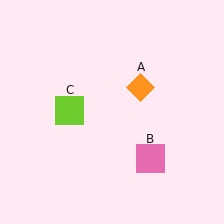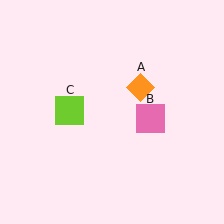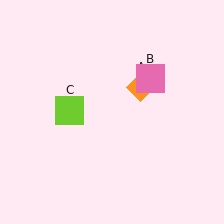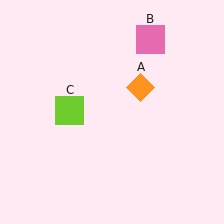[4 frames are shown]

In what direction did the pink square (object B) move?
The pink square (object B) moved up.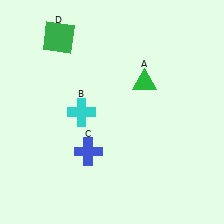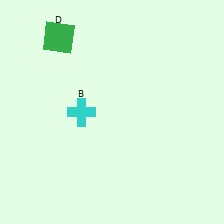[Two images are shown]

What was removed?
The blue cross (C), the green triangle (A) were removed in Image 2.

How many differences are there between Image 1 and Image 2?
There are 2 differences between the two images.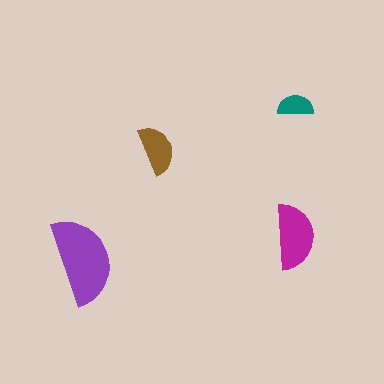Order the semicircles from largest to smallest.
the purple one, the magenta one, the brown one, the teal one.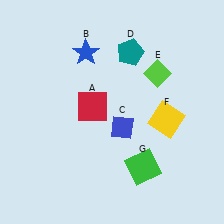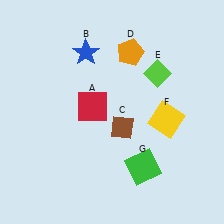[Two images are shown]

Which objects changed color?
C changed from blue to brown. D changed from teal to orange.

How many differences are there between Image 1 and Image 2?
There are 2 differences between the two images.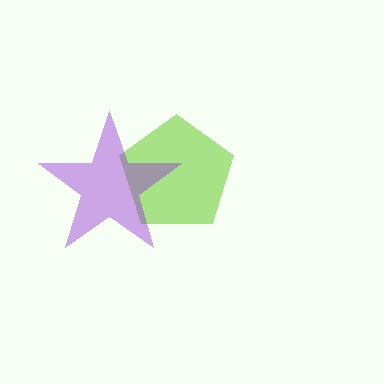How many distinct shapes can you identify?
There are 2 distinct shapes: a lime pentagon, a purple star.